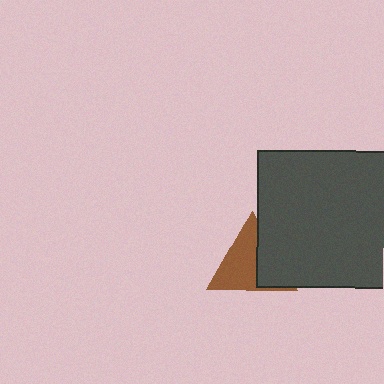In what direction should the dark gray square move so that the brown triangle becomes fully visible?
The dark gray square should move right. That is the shortest direction to clear the overlap and leave the brown triangle fully visible.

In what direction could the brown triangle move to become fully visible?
The brown triangle could move left. That would shift it out from behind the dark gray square entirely.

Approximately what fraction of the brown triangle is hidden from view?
Roughly 38% of the brown triangle is hidden behind the dark gray square.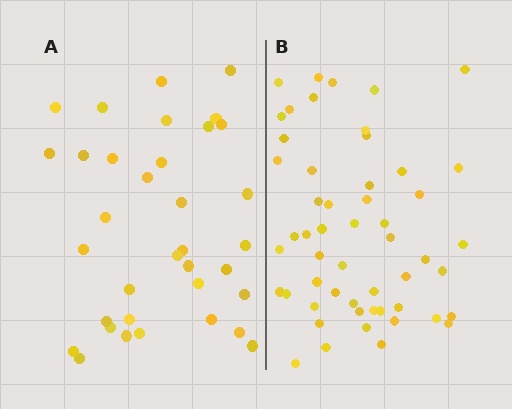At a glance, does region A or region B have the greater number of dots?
Region B (the right region) has more dots.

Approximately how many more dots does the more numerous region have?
Region B has approximately 20 more dots than region A.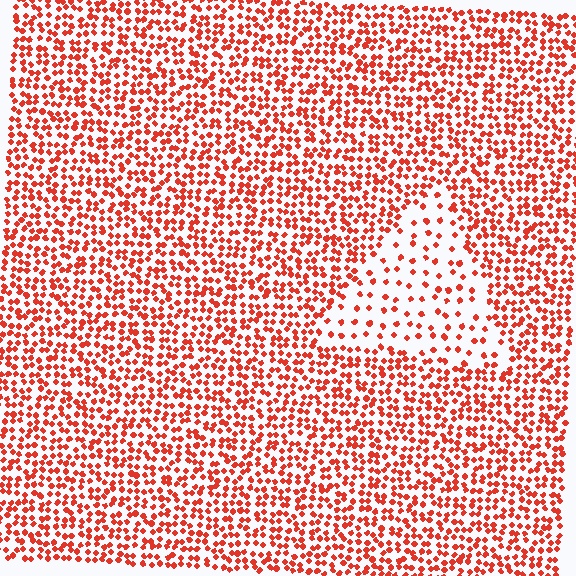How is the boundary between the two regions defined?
The boundary is defined by a change in element density (approximately 2.7x ratio). All elements are the same color, size, and shape.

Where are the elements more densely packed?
The elements are more densely packed outside the triangle boundary.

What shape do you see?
I see a triangle.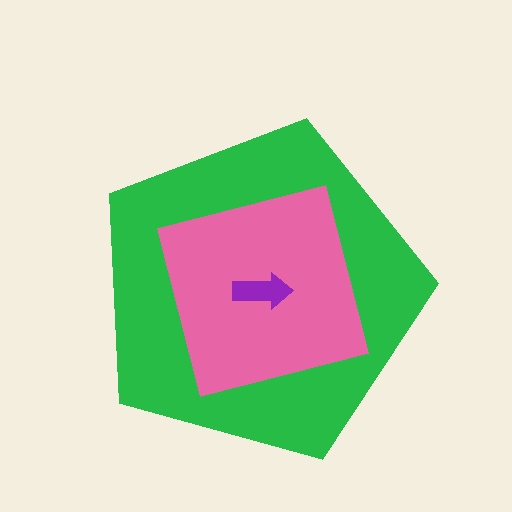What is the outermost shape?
The green pentagon.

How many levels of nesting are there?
3.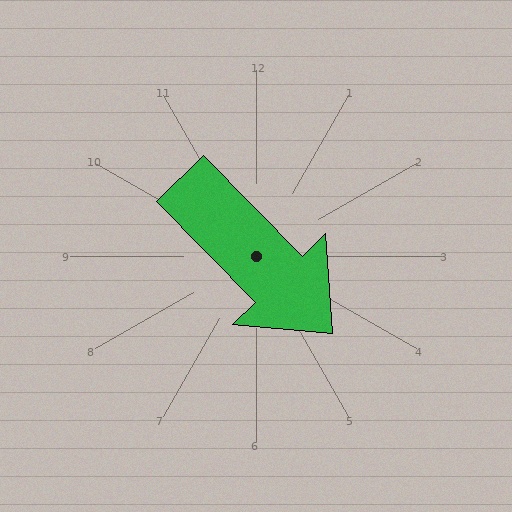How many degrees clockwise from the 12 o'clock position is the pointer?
Approximately 136 degrees.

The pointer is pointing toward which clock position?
Roughly 5 o'clock.